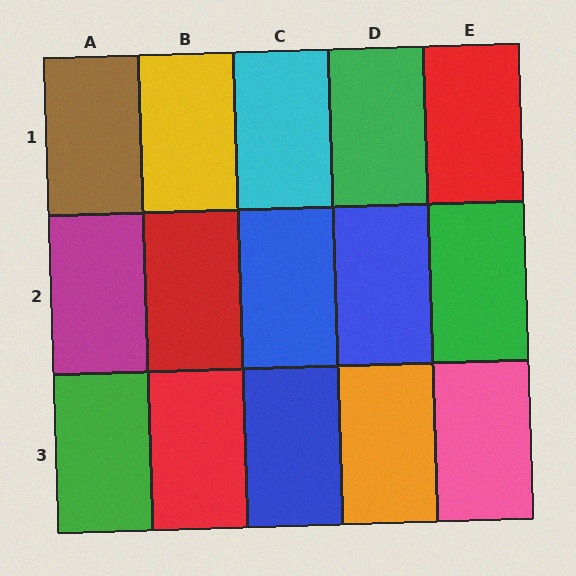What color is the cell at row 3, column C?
Blue.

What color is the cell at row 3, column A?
Green.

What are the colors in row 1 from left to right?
Brown, yellow, cyan, green, red.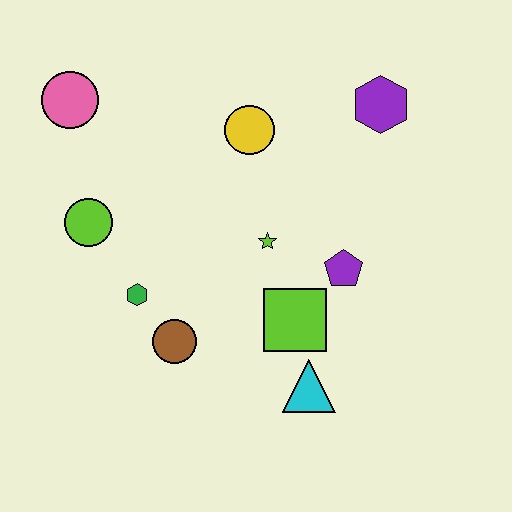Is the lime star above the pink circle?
No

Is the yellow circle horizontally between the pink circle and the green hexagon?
No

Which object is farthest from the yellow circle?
The cyan triangle is farthest from the yellow circle.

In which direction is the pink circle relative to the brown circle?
The pink circle is above the brown circle.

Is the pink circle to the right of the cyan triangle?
No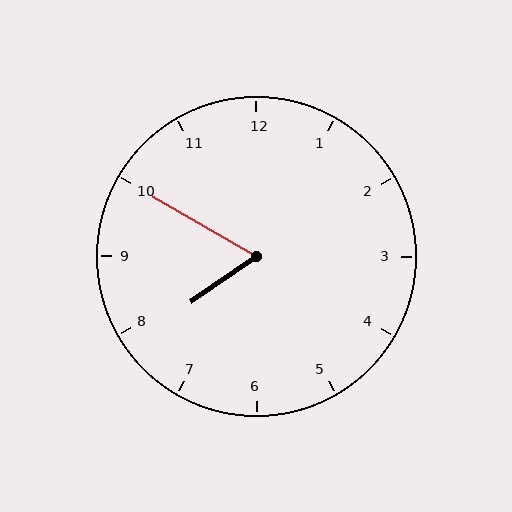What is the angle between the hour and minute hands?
Approximately 65 degrees.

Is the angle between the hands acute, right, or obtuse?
It is acute.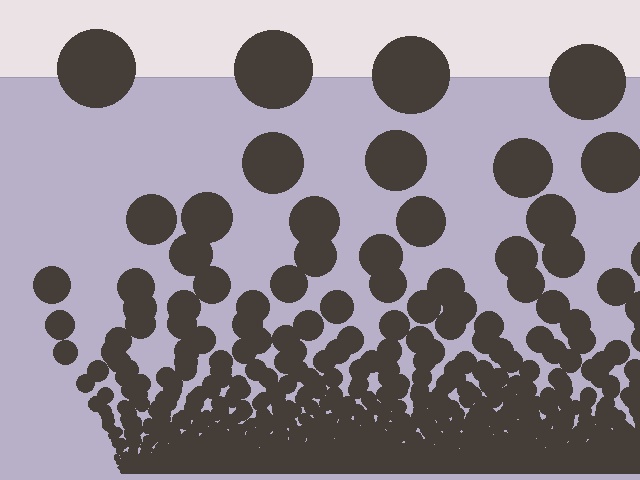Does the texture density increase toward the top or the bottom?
Density increases toward the bottom.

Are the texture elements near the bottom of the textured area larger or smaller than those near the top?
Smaller. The gradient is inverted — elements near the bottom are smaller and denser.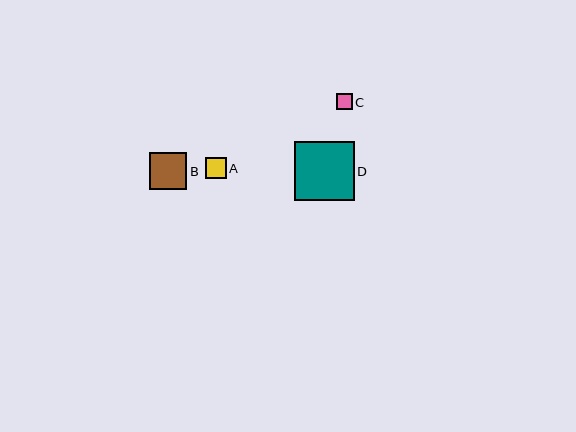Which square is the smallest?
Square C is the smallest with a size of approximately 16 pixels.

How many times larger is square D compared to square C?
Square D is approximately 3.7 times the size of square C.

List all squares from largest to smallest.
From largest to smallest: D, B, A, C.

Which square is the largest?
Square D is the largest with a size of approximately 60 pixels.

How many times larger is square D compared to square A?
Square D is approximately 2.9 times the size of square A.